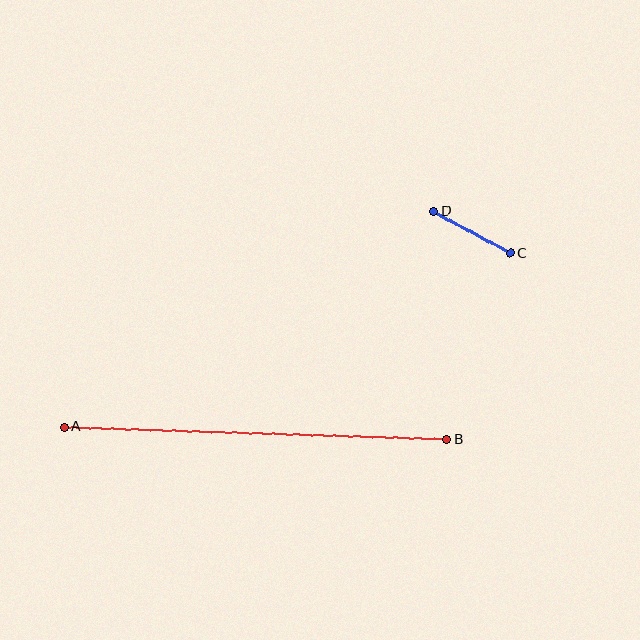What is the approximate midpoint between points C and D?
The midpoint is at approximately (472, 233) pixels.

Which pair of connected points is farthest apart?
Points A and B are farthest apart.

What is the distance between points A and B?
The distance is approximately 383 pixels.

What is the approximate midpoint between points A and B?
The midpoint is at approximately (256, 433) pixels.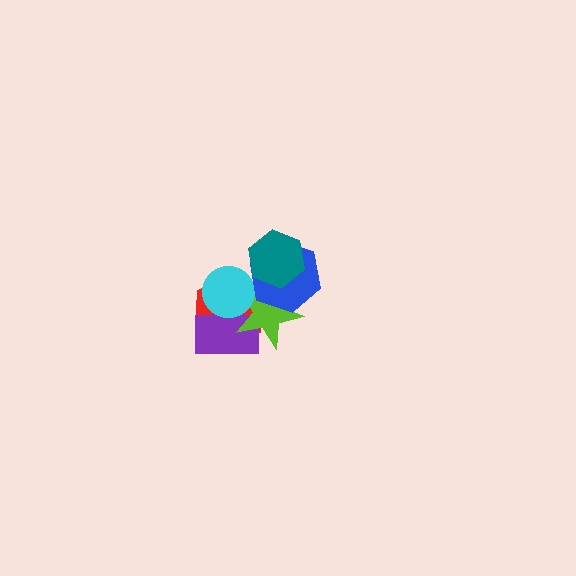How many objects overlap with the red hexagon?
4 objects overlap with the red hexagon.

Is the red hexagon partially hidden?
Yes, it is partially covered by another shape.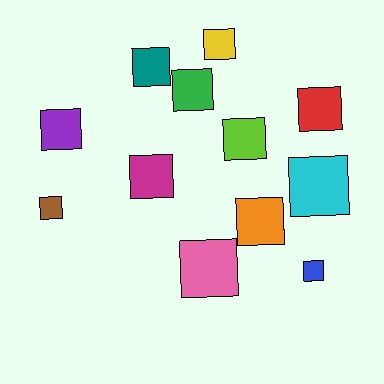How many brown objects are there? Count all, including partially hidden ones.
There is 1 brown object.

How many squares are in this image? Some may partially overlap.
There are 12 squares.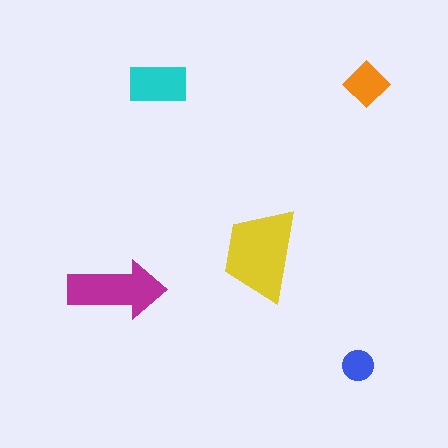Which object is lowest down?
The blue circle is bottommost.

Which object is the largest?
The yellow trapezoid.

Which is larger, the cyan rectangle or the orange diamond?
The cyan rectangle.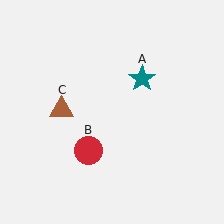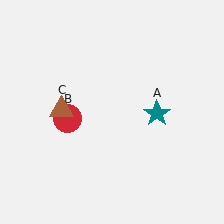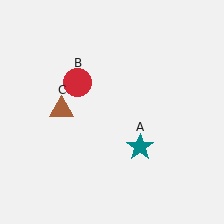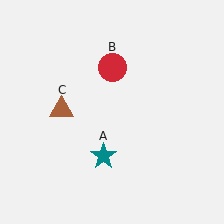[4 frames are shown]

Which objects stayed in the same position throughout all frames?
Brown triangle (object C) remained stationary.